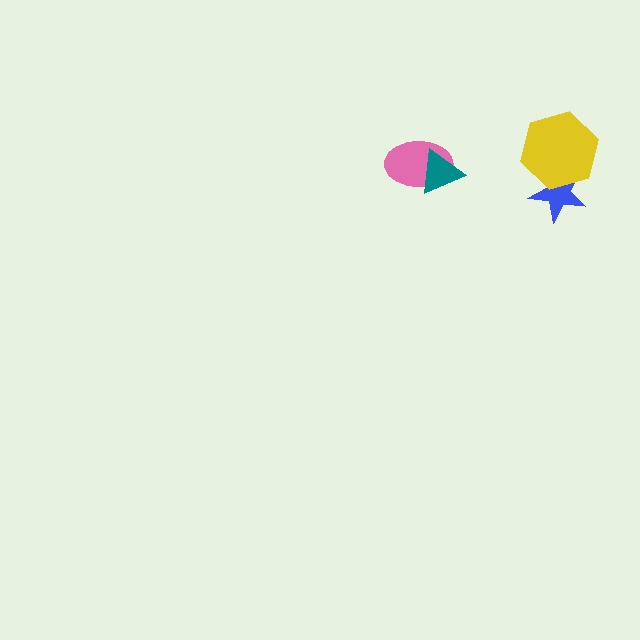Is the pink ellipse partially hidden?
Yes, it is partially covered by another shape.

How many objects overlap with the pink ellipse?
1 object overlaps with the pink ellipse.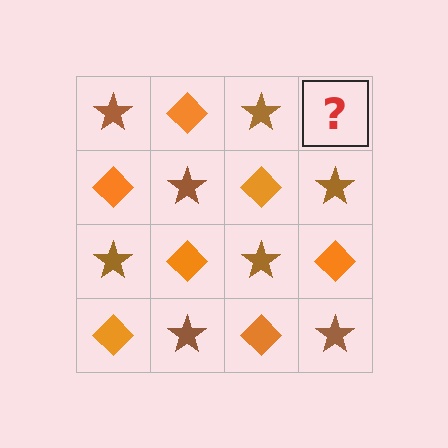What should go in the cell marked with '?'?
The missing cell should contain an orange diamond.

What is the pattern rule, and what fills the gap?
The rule is that it alternates brown star and orange diamond in a checkerboard pattern. The gap should be filled with an orange diamond.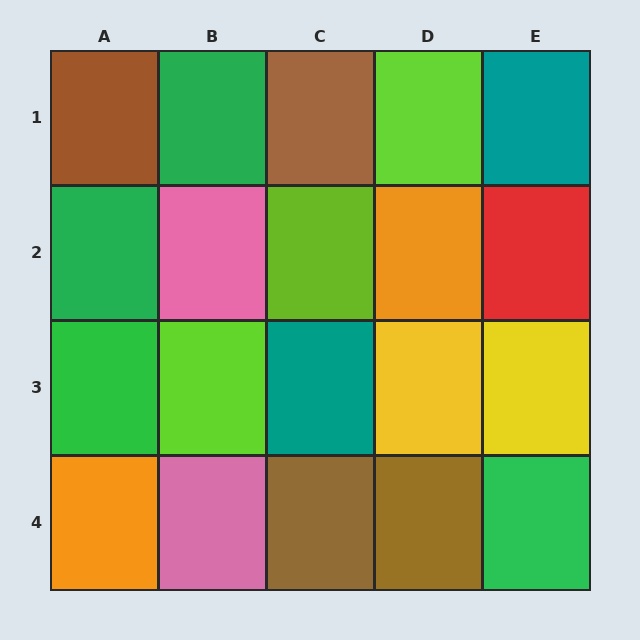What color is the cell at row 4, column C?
Brown.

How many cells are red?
1 cell is red.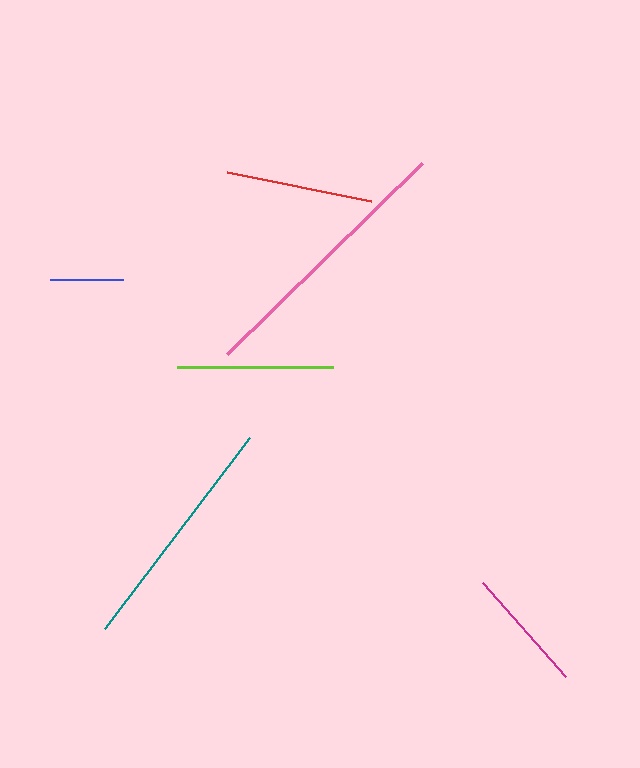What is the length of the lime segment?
The lime segment is approximately 156 pixels long.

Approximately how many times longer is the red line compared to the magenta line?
The red line is approximately 1.2 times the length of the magenta line.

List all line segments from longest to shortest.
From longest to shortest: pink, teal, lime, red, magenta, blue.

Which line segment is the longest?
The pink line is the longest at approximately 273 pixels.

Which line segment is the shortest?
The blue line is the shortest at approximately 73 pixels.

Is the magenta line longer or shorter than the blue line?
The magenta line is longer than the blue line.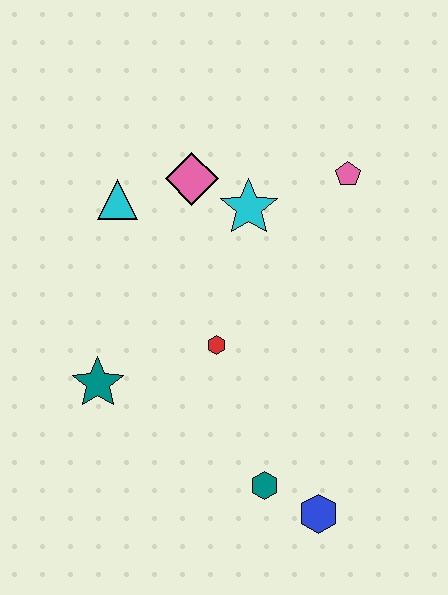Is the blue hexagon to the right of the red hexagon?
Yes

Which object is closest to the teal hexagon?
The blue hexagon is closest to the teal hexagon.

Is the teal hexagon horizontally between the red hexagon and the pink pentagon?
Yes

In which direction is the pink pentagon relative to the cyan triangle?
The pink pentagon is to the right of the cyan triangle.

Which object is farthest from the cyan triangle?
The blue hexagon is farthest from the cyan triangle.